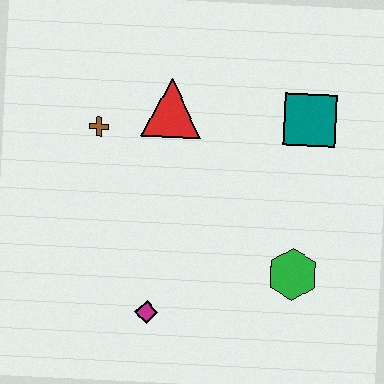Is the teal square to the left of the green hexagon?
No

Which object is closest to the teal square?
The red triangle is closest to the teal square.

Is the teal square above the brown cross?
Yes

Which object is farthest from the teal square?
The magenta diamond is farthest from the teal square.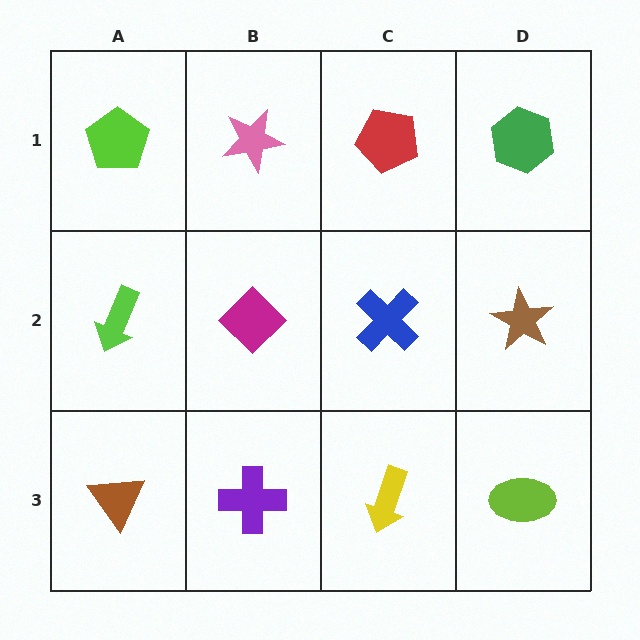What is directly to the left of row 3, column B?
A brown triangle.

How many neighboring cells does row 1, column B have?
3.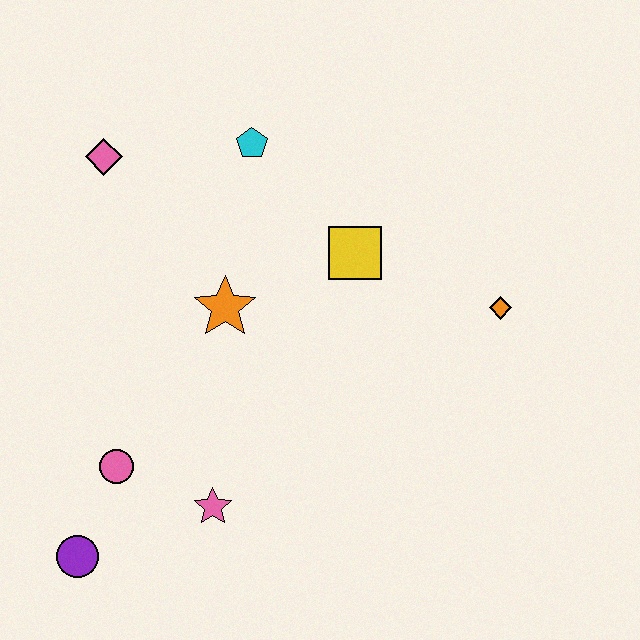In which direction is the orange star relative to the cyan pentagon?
The orange star is below the cyan pentagon.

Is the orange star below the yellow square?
Yes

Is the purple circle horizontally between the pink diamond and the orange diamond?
No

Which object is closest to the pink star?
The pink circle is closest to the pink star.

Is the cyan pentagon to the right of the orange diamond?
No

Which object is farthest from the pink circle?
The orange diamond is farthest from the pink circle.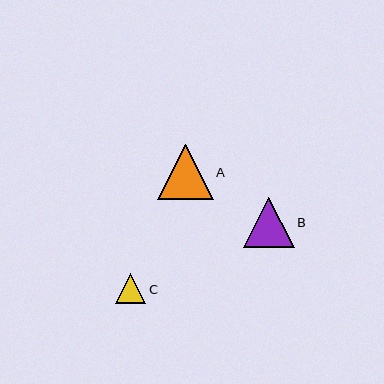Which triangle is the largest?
Triangle A is the largest with a size of approximately 55 pixels.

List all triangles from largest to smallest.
From largest to smallest: A, B, C.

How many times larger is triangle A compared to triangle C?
Triangle A is approximately 1.8 times the size of triangle C.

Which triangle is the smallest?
Triangle C is the smallest with a size of approximately 30 pixels.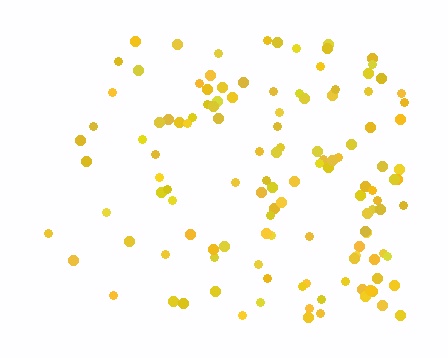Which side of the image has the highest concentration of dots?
The right.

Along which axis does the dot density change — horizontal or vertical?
Horizontal.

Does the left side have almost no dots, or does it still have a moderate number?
Still a moderate number, just noticeably fewer than the right.